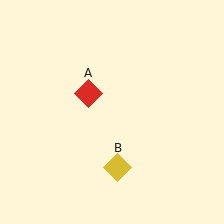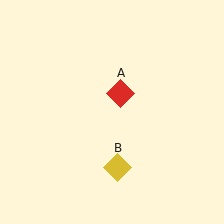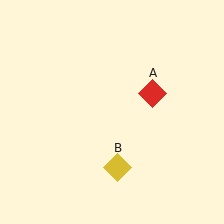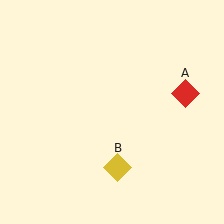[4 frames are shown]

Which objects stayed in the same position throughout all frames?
Yellow diamond (object B) remained stationary.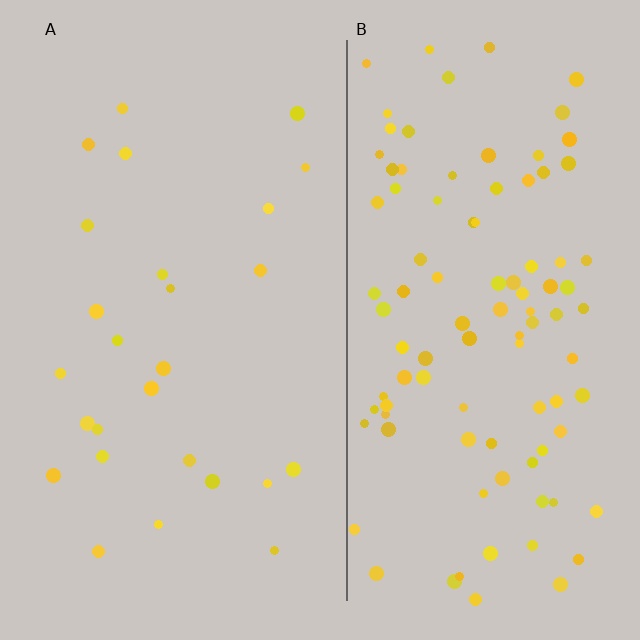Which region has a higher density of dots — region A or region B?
B (the right).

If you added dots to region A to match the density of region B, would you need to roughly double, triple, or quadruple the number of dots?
Approximately quadruple.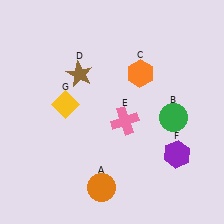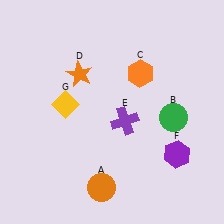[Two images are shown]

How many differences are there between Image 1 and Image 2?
There are 2 differences between the two images.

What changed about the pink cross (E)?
In Image 1, E is pink. In Image 2, it changed to purple.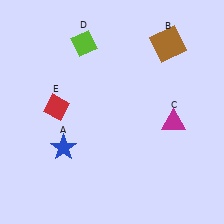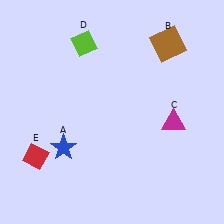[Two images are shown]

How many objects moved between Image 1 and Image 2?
1 object moved between the two images.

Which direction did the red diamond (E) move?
The red diamond (E) moved down.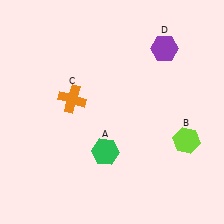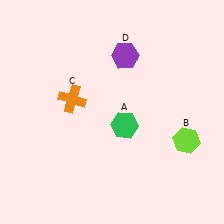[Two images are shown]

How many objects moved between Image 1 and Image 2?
2 objects moved between the two images.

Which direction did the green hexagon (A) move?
The green hexagon (A) moved up.